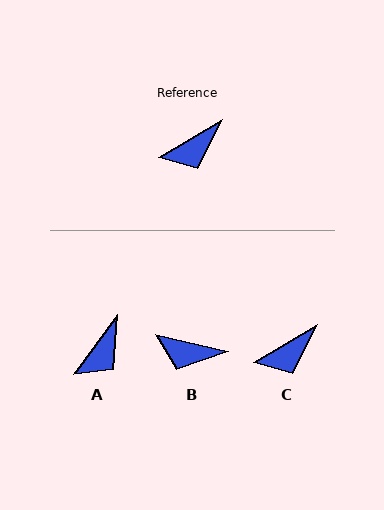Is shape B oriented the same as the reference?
No, it is off by about 44 degrees.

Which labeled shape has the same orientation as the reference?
C.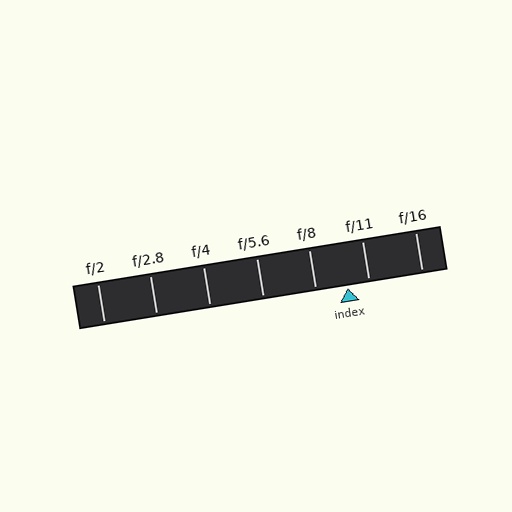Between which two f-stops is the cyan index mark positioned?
The index mark is between f/8 and f/11.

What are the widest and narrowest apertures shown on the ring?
The widest aperture shown is f/2 and the narrowest is f/16.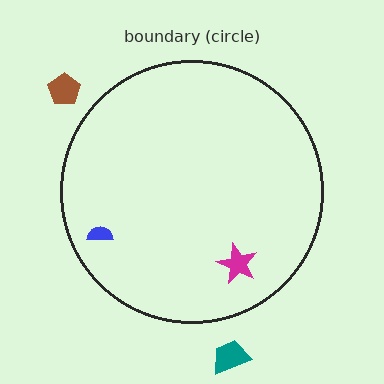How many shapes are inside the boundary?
2 inside, 2 outside.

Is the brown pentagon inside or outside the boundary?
Outside.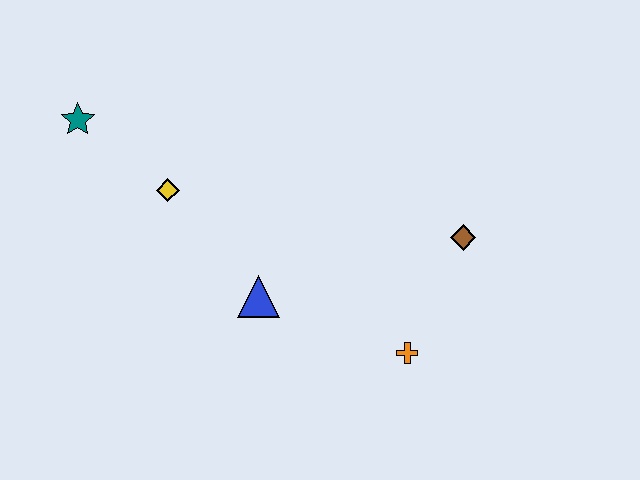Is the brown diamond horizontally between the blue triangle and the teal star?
No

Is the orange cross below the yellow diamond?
Yes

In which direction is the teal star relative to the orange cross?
The teal star is to the left of the orange cross.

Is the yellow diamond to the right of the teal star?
Yes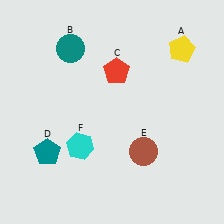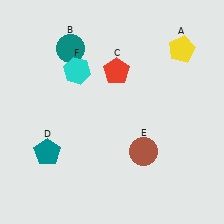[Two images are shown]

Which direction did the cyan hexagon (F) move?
The cyan hexagon (F) moved up.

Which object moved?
The cyan hexagon (F) moved up.